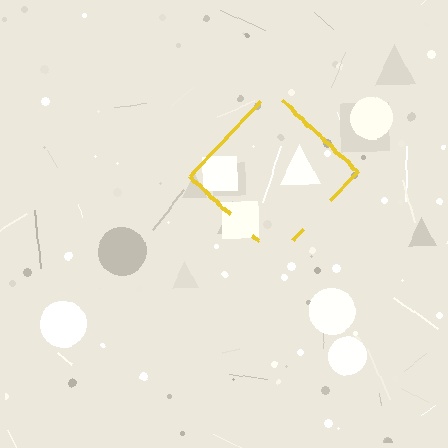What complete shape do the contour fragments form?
The contour fragments form a diamond.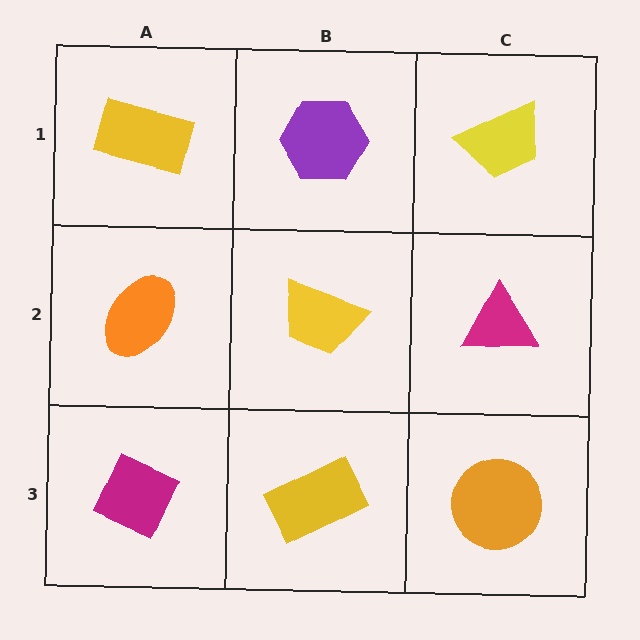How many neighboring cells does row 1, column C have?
2.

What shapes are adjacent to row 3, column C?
A magenta triangle (row 2, column C), a yellow rectangle (row 3, column B).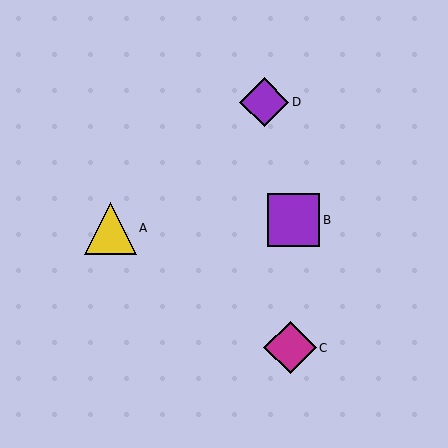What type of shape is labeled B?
Shape B is a purple square.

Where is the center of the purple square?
The center of the purple square is at (293, 220).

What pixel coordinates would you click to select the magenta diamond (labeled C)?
Click at (290, 348) to select the magenta diamond C.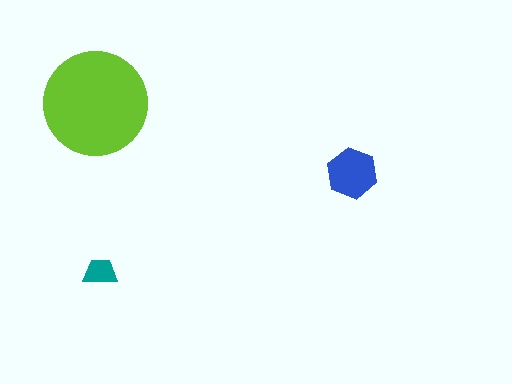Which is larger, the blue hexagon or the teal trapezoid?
The blue hexagon.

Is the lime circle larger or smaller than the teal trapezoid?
Larger.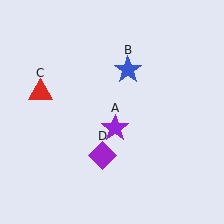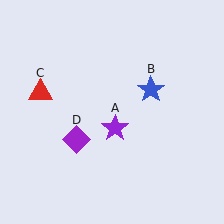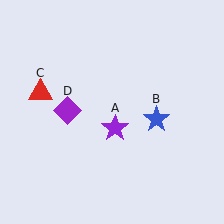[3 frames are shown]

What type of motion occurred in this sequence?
The blue star (object B), purple diamond (object D) rotated clockwise around the center of the scene.